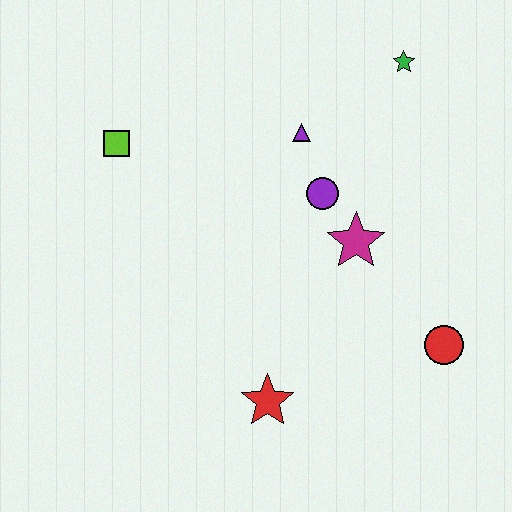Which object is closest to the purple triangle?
The purple circle is closest to the purple triangle.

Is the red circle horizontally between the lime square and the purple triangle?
No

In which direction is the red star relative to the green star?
The red star is below the green star.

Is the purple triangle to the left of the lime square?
No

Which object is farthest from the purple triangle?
The red star is farthest from the purple triangle.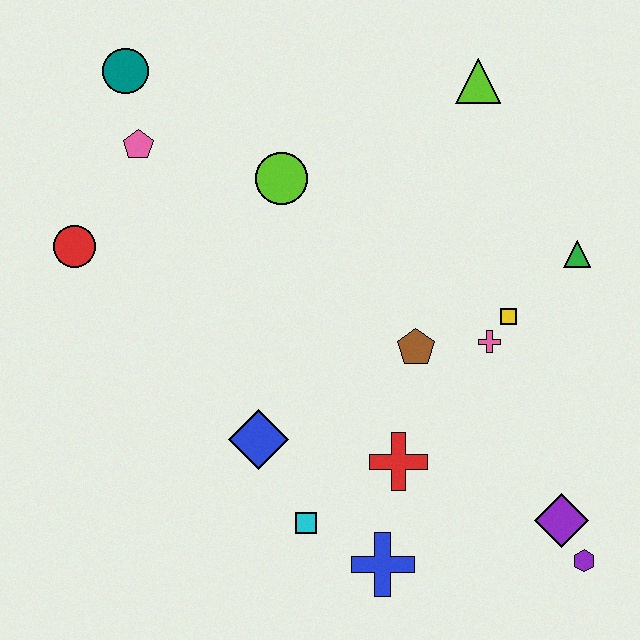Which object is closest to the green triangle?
The yellow square is closest to the green triangle.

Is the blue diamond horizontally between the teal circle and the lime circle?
Yes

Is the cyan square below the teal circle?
Yes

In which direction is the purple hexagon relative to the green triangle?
The purple hexagon is below the green triangle.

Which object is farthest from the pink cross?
The teal circle is farthest from the pink cross.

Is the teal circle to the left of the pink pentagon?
Yes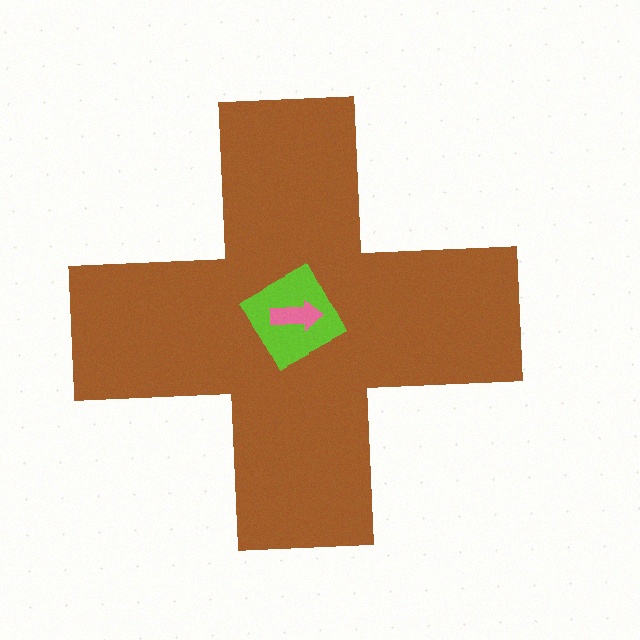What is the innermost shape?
The pink arrow.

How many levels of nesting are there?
3.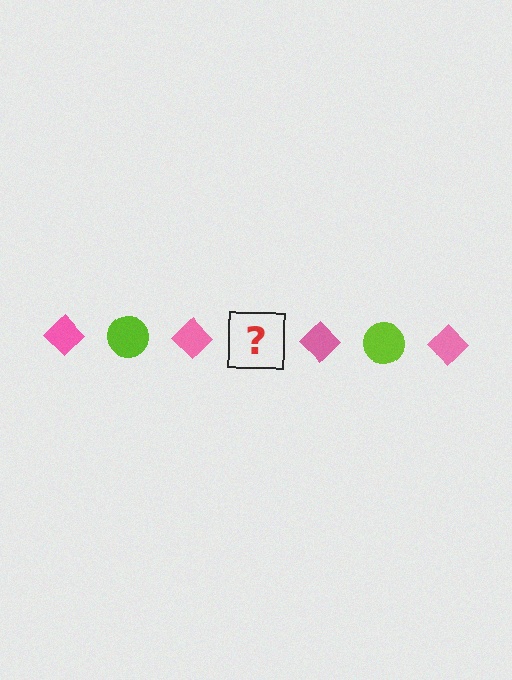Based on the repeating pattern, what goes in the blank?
The blank should be a lime circle.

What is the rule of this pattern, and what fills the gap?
The rule is that the pattern alternates between pink diamond and lime circle. The gap should be filled with a lime circle.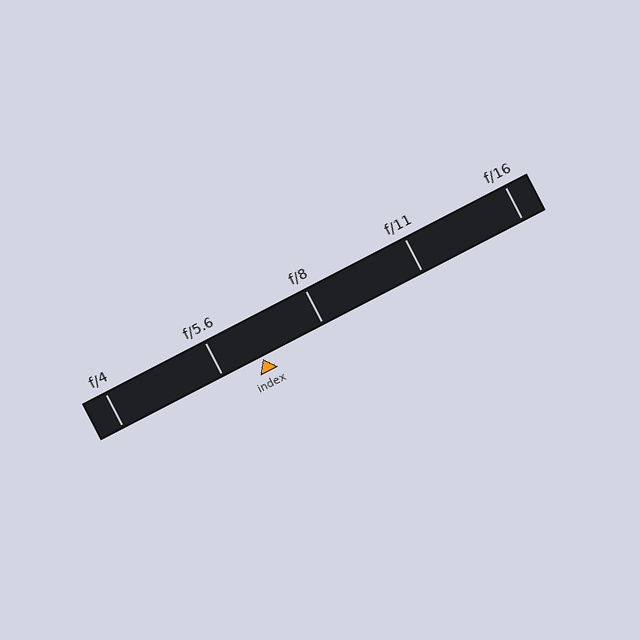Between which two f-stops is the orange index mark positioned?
The index mark is between f/5.6 and f/8.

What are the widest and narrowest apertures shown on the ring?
The widest aperture shown is f/4 and the narrowest is f/16.